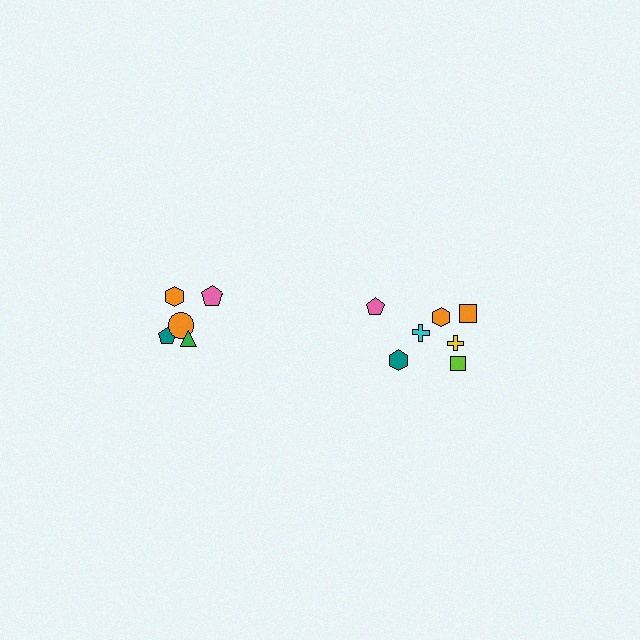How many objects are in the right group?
There are 7 objects.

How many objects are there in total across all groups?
There are 12 objects.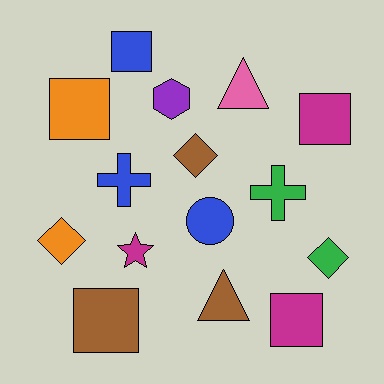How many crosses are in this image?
There are 2 crosses.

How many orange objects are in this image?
There are 2 orange objects.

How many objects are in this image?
There are 15 objects.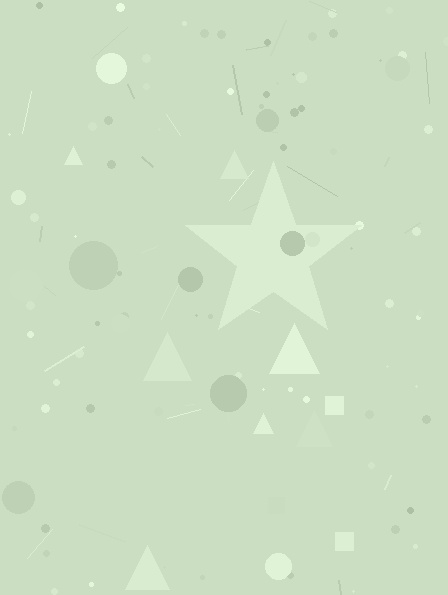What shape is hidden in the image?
A star is hidden in the image.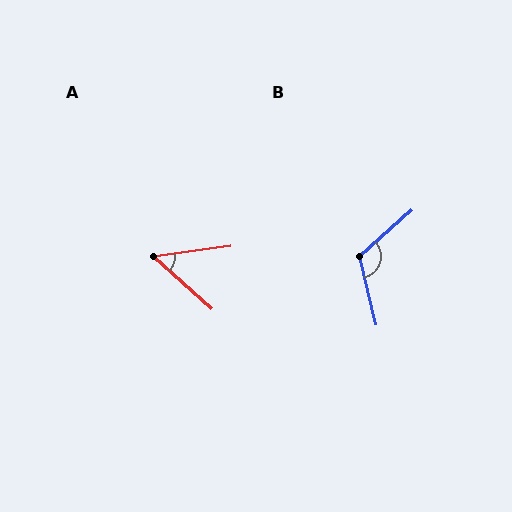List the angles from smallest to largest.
A (50°), B (118°).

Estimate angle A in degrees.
Approximately 50 degrees.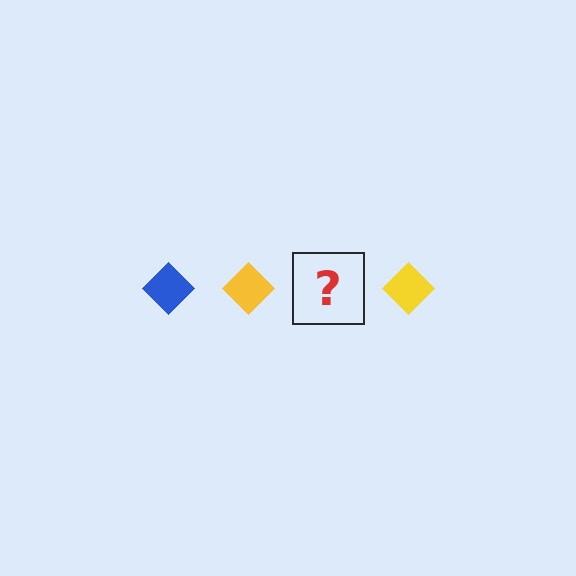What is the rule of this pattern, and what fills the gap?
The rule is that the pattern cycles through blue, yellow diamonds. The gap should be filled with a blue diamond.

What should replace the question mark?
The question mark should be replaced with a blue diamond.